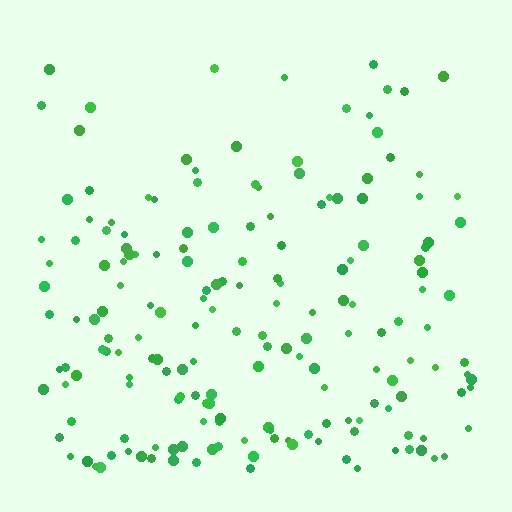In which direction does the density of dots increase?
From top to bottom, with the bottom side densest.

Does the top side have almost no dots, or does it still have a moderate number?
Still a moderate number, just noticeably fewer than the bottom.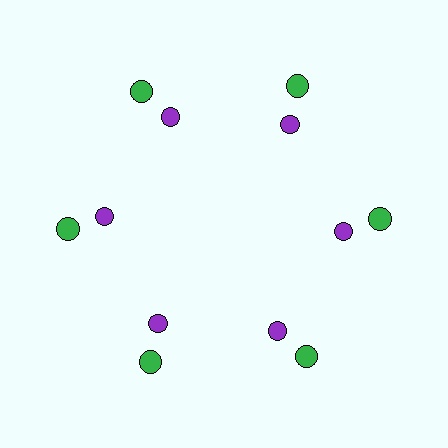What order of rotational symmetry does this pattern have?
This pattern has 6-fold rotational symmetry.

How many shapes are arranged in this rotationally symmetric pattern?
There are 12 shapes, arranged in 6 groups of 2.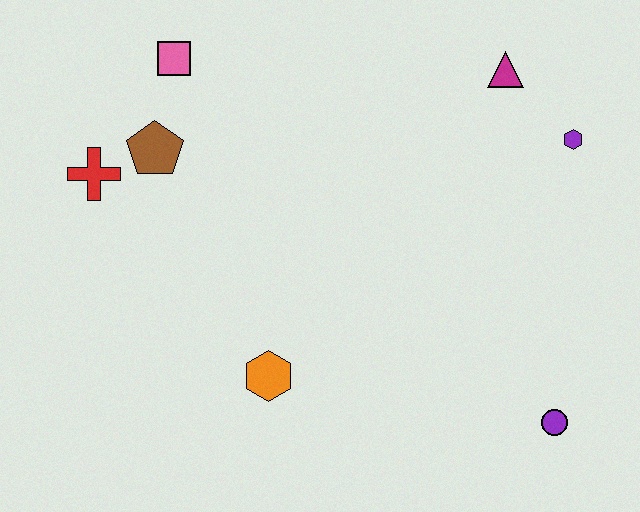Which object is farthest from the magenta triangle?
The red cross is farthest from the magenta triangle.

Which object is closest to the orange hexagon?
The brown pentagon is closest to the orange hexagon.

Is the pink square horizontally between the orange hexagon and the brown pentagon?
Yes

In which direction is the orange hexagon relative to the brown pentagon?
The orange hexagon is below the brown pentagon.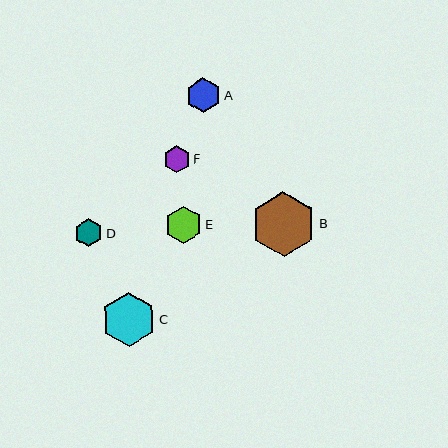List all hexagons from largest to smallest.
From largest to smallest: B, C, E, A, D, F.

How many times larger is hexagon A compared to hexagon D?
Hexagon A is approximately 1.2 times the size of hexagon D.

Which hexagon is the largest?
Hexagon B is the largest with a size of approximately 65 pixels.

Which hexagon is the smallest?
Hexagon F is the smallest with a size of approximately 27 pixels.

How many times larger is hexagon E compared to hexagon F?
Hexagon E is approximately 1.4 times the size of hexagon F.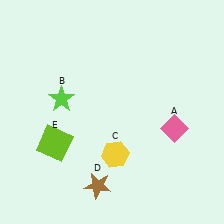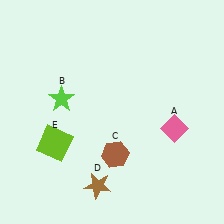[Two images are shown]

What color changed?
The hexagon (C) changed from yellow in Image 1 to brown in Image 2.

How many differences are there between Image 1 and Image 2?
There is 1 difference between the two images.